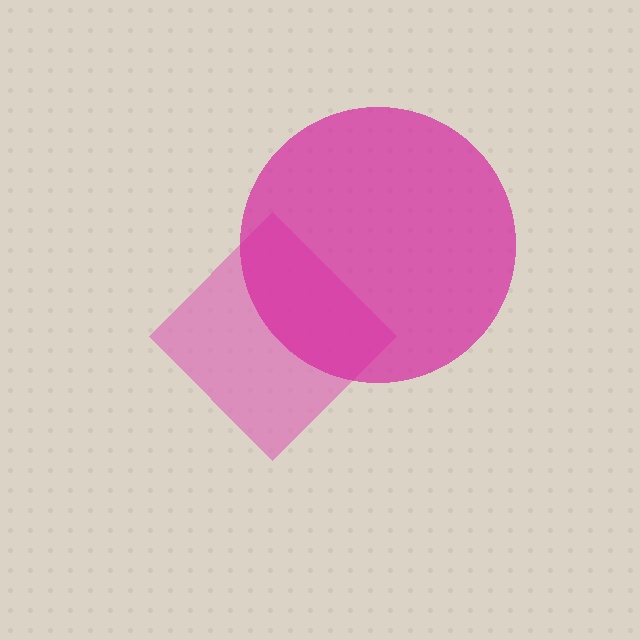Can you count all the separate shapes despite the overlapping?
Yes, there are 2 separate shapes.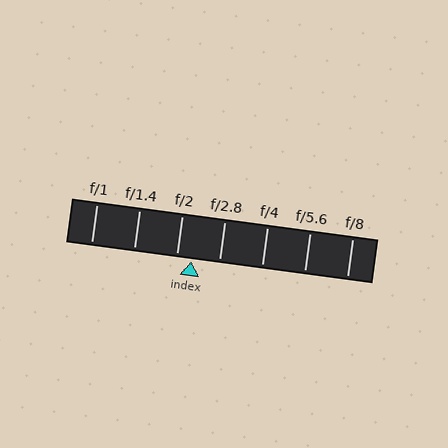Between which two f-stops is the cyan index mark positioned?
The index mark is between f/2 and f/2.8.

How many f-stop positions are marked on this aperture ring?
There are 7 f-stop positions marked.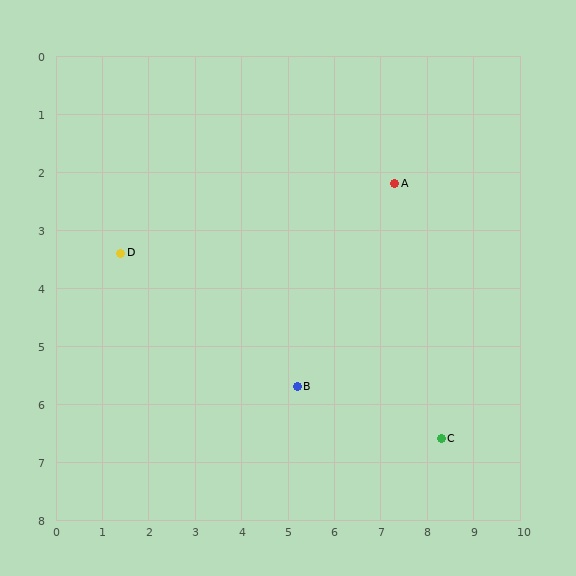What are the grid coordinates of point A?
Point A is at approximately (7.3, 2.2).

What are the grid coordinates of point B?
Point B is at approximately (5.2, 5.7).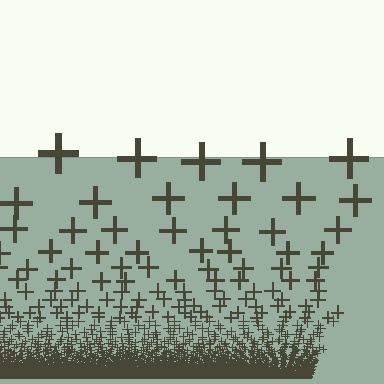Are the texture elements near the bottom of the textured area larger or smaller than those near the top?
Smaller. The gradient is inverted — elements near the bottom are smaller and denser.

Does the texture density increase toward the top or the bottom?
Density increases toward the bottom.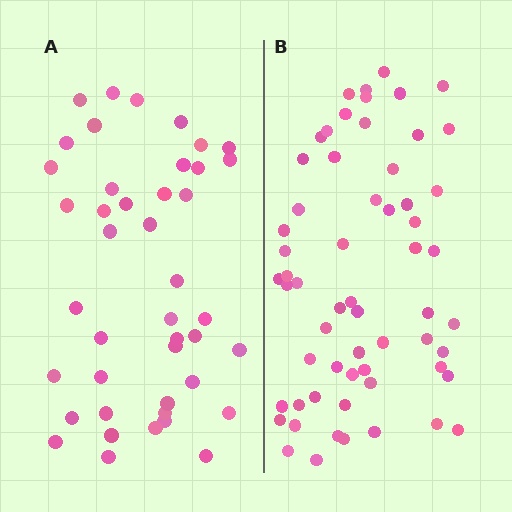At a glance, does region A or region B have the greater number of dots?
Region B (the right region) has more dots.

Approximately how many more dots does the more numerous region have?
Region B has approximately 15 more dots than region A.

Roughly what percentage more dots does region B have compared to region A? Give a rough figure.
About 40% more.